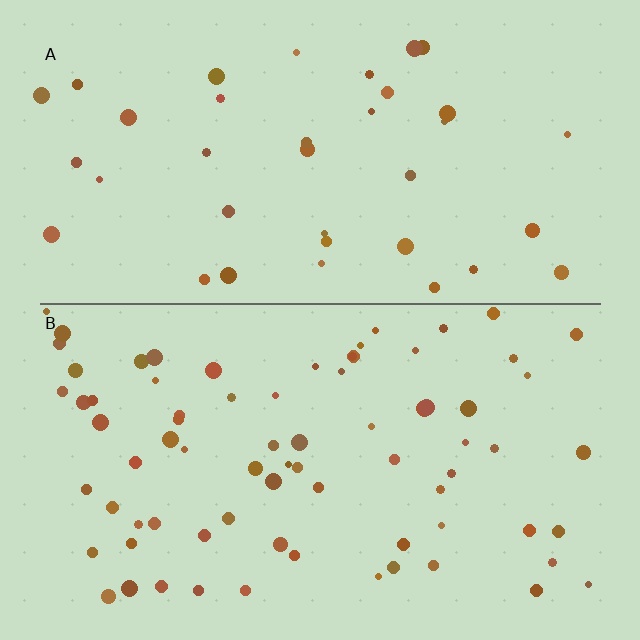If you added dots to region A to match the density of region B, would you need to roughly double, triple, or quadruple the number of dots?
Approximately double.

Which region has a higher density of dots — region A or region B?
B (the bottom).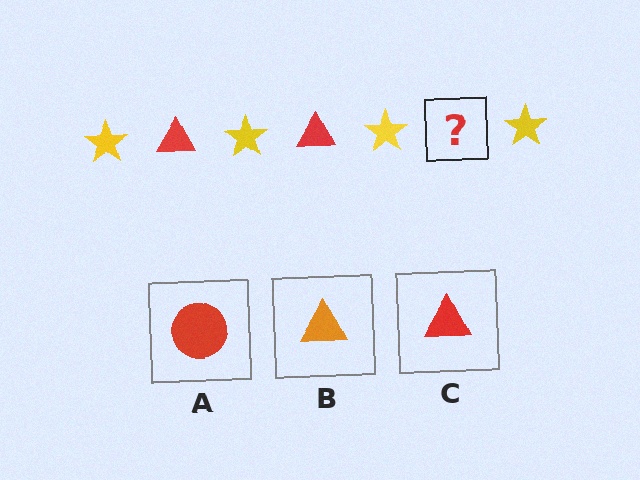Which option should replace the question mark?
Option C.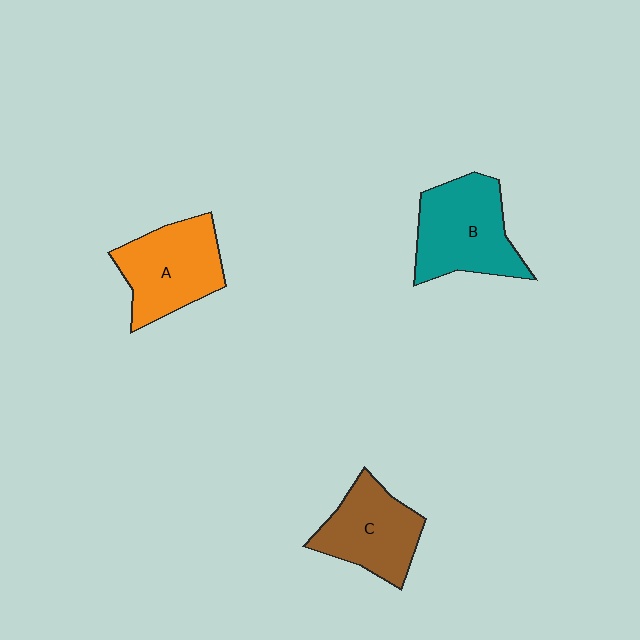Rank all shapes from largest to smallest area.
From largest to smallest: B (teal), A (orange), C (brown).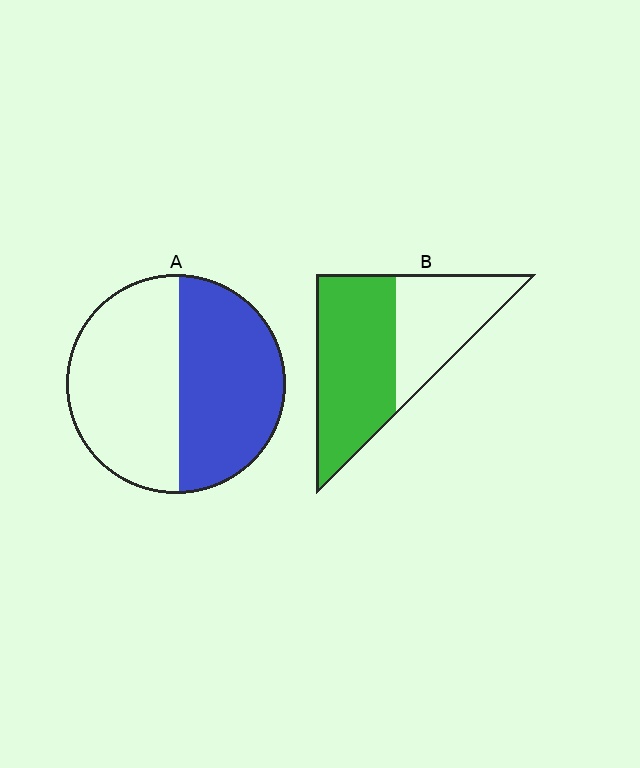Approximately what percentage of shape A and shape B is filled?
A is approximately 50% and B is approximately 60%.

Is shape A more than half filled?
Roughly half.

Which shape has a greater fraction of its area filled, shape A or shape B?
Shape B.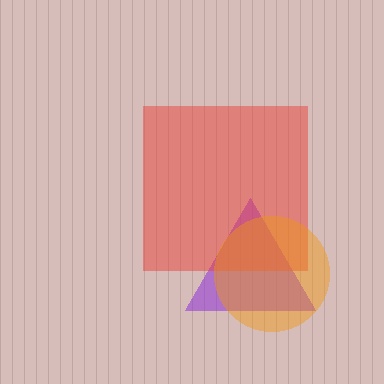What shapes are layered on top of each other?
The layered shapes are: a purple triangle, a red square, an orange circle.